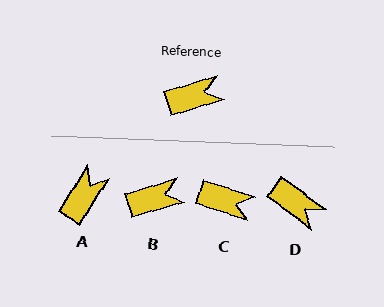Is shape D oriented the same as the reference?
No, it is off by about 53 degrees.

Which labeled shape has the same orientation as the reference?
B.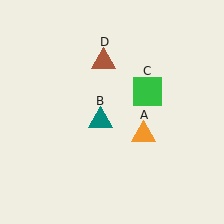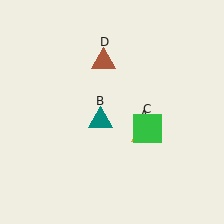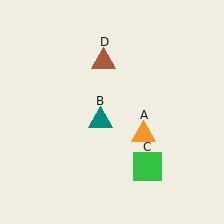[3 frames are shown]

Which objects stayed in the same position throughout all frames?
Orange triangle (object A) and teal triangle (object B) and brown triangle (object D) remained stationary.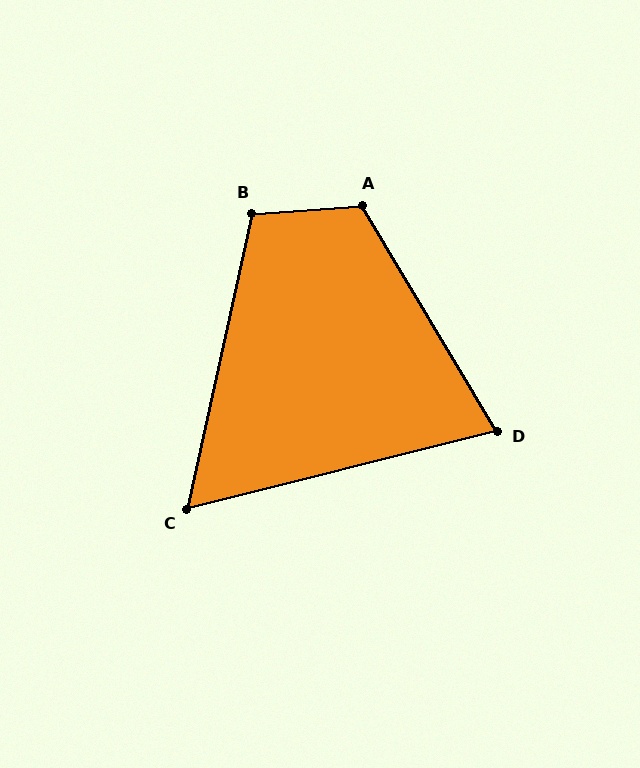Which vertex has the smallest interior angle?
C, at approximately 63 degrees.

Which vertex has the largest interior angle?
A, at approximately 117 degrees.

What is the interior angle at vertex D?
Approximately 73 degrees (acute).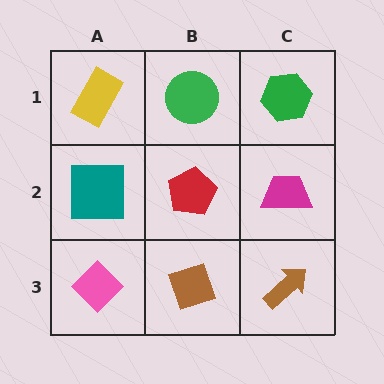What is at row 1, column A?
A yellow rectangle.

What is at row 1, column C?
A green hexagon.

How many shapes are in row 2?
3 shapes.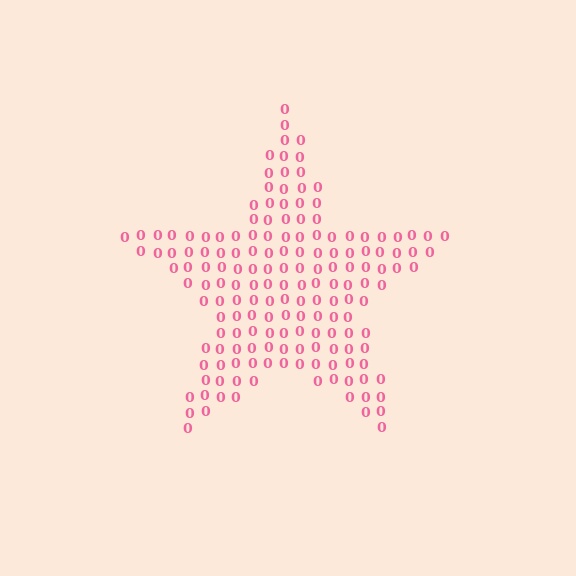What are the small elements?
The small elements are digit 0's.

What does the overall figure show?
The overall figure shows a star.